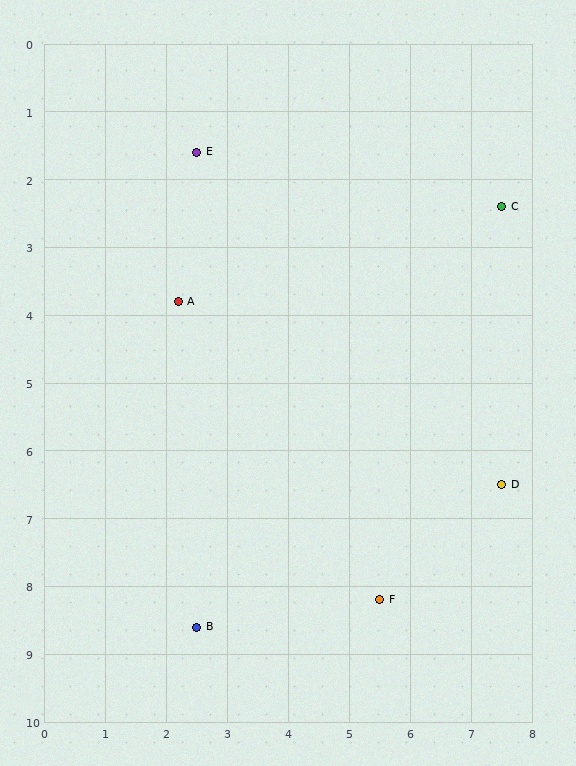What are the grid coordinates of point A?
Point A is at approximately (2.2, 3.8).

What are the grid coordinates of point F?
Point F is at approximately (5.5, 8.2).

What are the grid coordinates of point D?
Point D is at approximately (7.5, 6.5).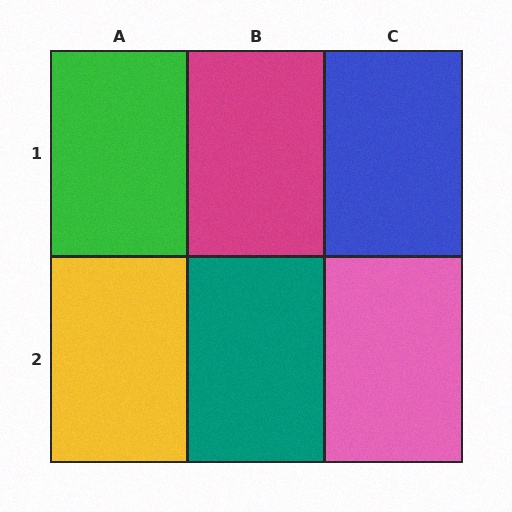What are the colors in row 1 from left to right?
Green, magenta, blue.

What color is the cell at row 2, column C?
Pink.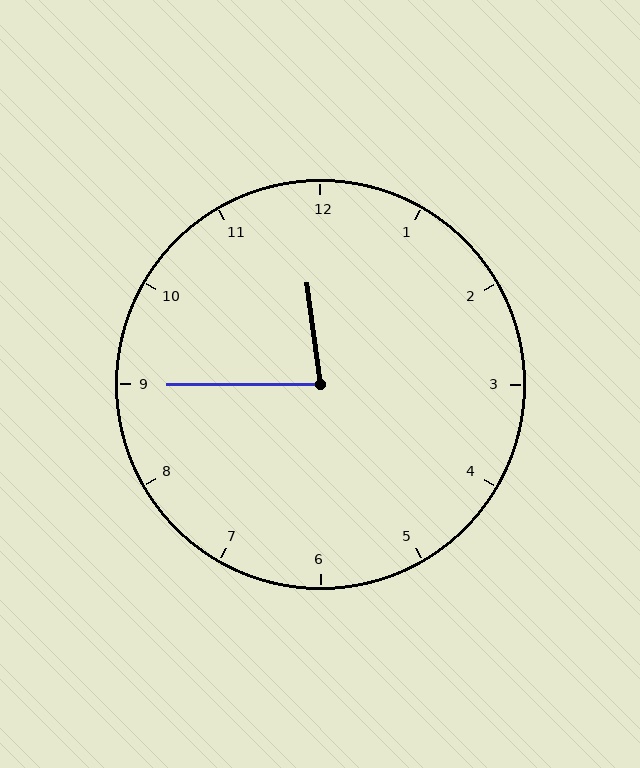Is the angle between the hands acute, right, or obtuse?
It is acute.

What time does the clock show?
11:45.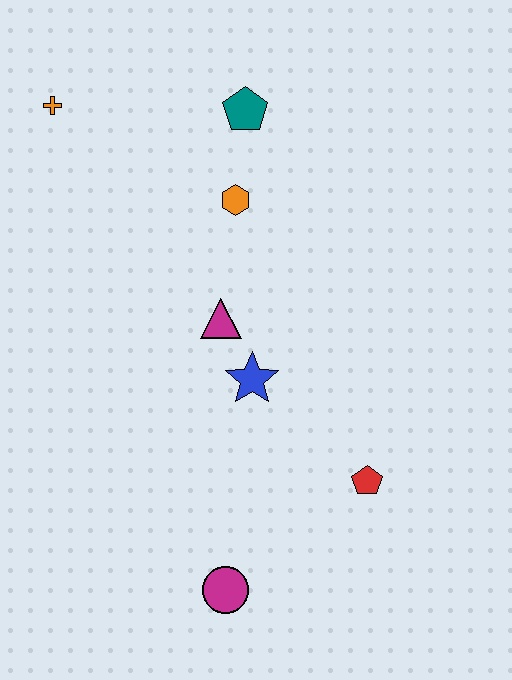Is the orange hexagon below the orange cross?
Yes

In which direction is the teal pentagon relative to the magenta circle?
The teal pentagon is above the magenta circle.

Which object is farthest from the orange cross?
The magenta circle is farthest from the orange cross.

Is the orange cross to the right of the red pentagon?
No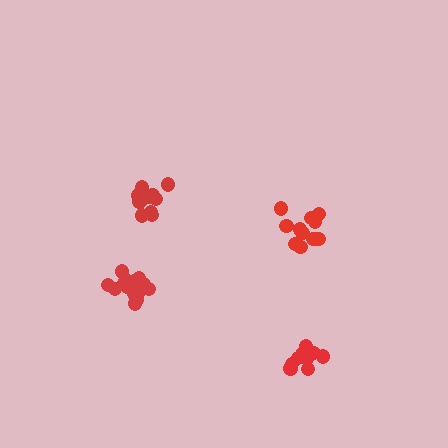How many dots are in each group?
Group 1: 13 dots, Group 2: 15 dots, Group 3: 11 dots, Group 4: 11 dots (50 total).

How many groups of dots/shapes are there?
There are 4 groups.